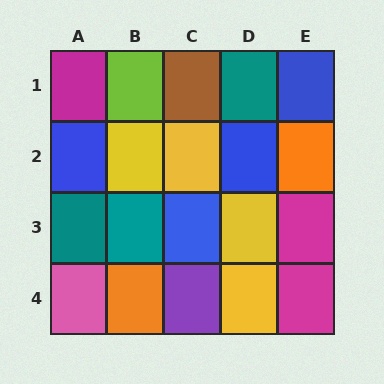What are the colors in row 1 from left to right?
Magenta, lime, brown, teal, blue.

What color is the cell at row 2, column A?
Blue.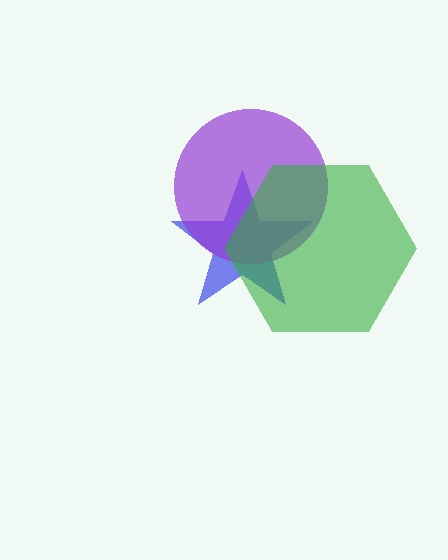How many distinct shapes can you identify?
There are 3 distinct shapes: a blue star, a purple circle, a green hexagon.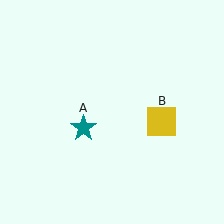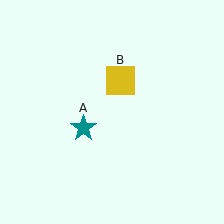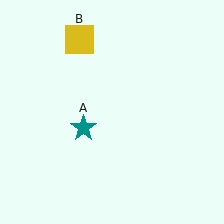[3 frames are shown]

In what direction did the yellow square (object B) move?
The yellow square (object B) moved up and to the left.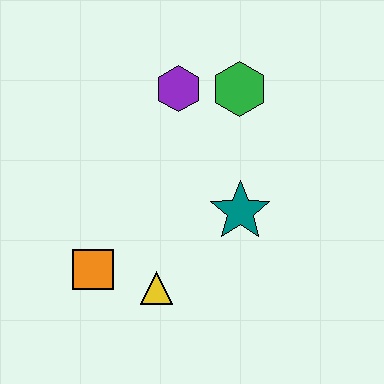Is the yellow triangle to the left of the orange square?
No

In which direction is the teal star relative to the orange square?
The teal star is to the right of the orange square.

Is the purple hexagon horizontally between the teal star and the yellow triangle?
Yes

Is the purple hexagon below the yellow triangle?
No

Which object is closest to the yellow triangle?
The orange square is closest to the yellow triangle.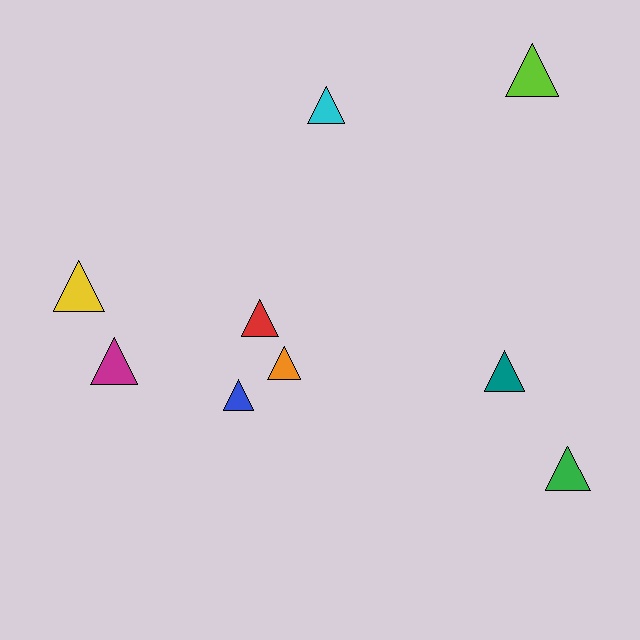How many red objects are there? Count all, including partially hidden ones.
There is 1 red object.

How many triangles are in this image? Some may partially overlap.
There are 9 triangles.